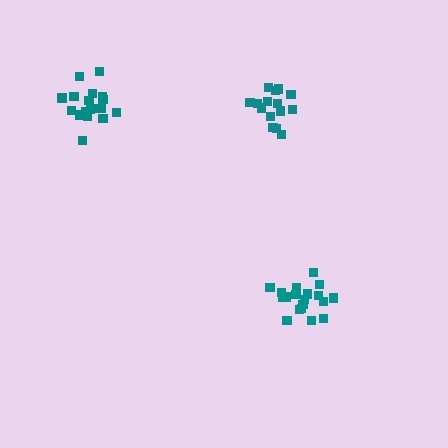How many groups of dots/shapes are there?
There are 3 groups.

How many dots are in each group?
Group 1: 15 dots, Group 2: 18 dots, Group 3: 19 dots (52 total).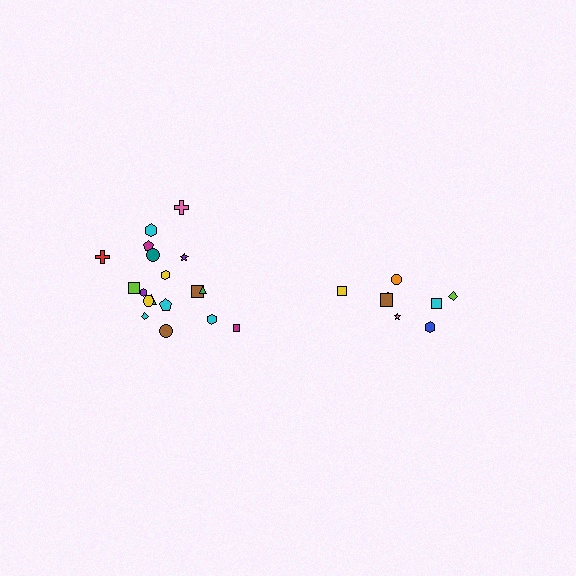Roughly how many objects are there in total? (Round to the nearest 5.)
Roughly 25 objects in total.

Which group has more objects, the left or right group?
The left group.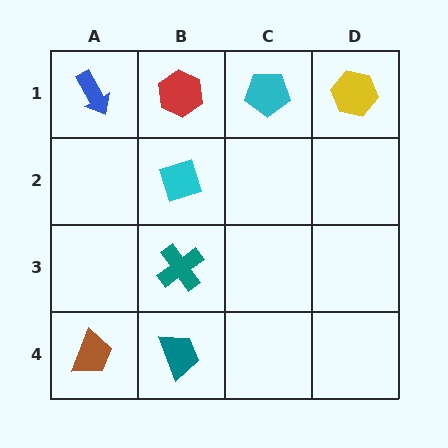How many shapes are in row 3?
1 shape.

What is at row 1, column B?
A red hexagon.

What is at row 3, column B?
A teal cross.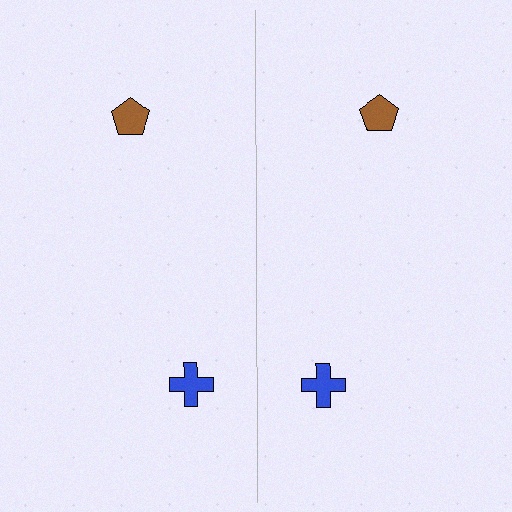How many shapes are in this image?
There are 4 shapes in this image.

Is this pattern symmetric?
Yes, this pattern has bilateral (reflection) symmetry.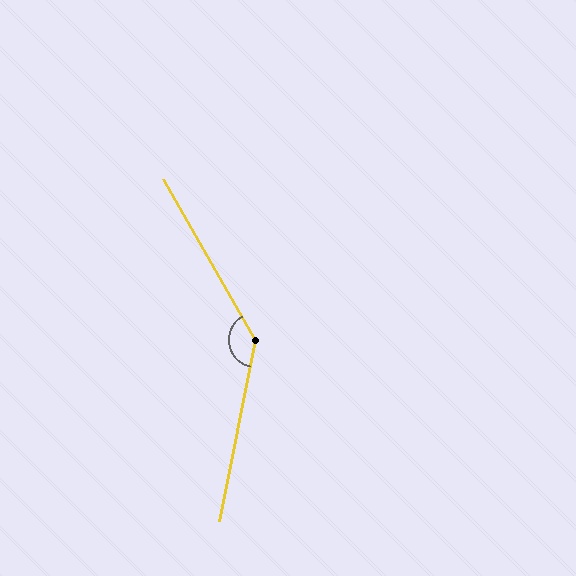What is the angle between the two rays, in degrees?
Approximately 139 degrees.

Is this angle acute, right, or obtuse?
It is obtuse.